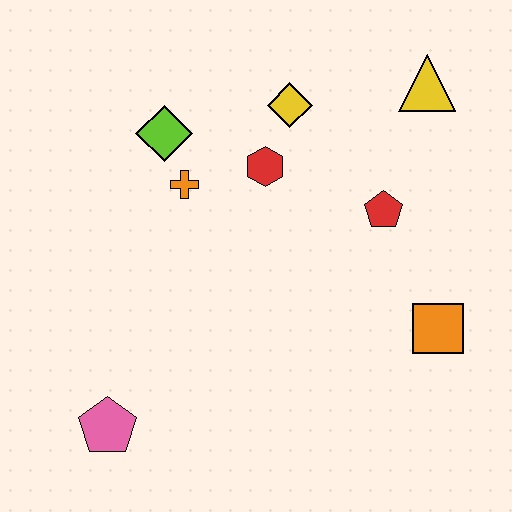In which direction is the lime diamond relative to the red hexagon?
The lime diamond is to the left of the red hexagon.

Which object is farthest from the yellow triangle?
The pink pentagon is farthest from the yellow triangle.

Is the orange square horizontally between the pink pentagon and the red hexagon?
No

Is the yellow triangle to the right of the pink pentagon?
Yes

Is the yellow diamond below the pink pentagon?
No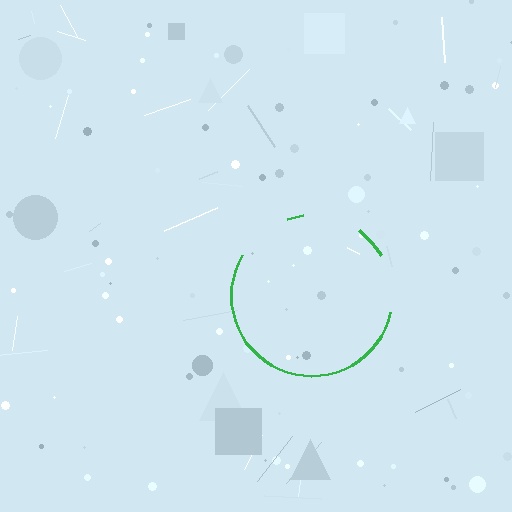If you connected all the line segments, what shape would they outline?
They would outline a circle.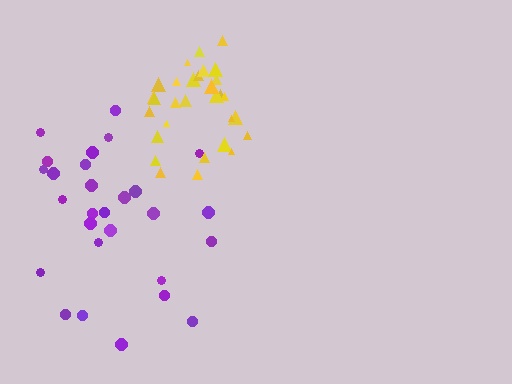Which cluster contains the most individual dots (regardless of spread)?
Yellow (31).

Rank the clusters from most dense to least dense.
yellow, purple.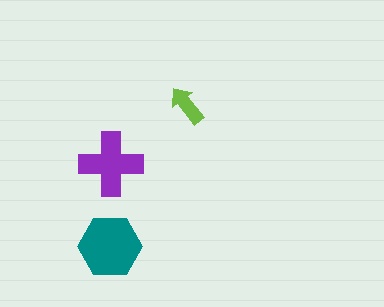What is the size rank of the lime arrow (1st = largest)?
3rd.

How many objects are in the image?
There are 3 objects in the image.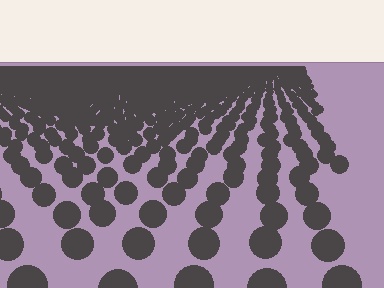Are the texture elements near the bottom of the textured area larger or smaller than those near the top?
Larger. Near the bottom, elements are closer to the viewer and appear at a bigger on-screen size.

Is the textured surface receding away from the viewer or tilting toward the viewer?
The surface is receding away from the viewer. Texture elements get smaller and denser toward the top.